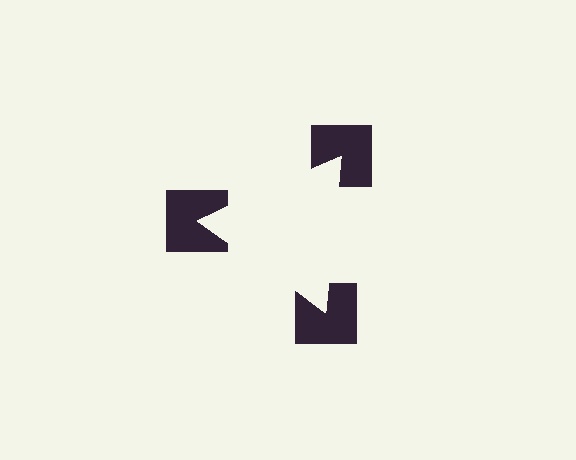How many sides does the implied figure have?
3 sides.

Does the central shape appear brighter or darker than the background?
It typically appears slightly brighter than the background, even though no actual brightness change is drawn.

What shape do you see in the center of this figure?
An illusory triangle — its edges are inferred from the aligned wedge cuts in the notched squares, not physically drawn.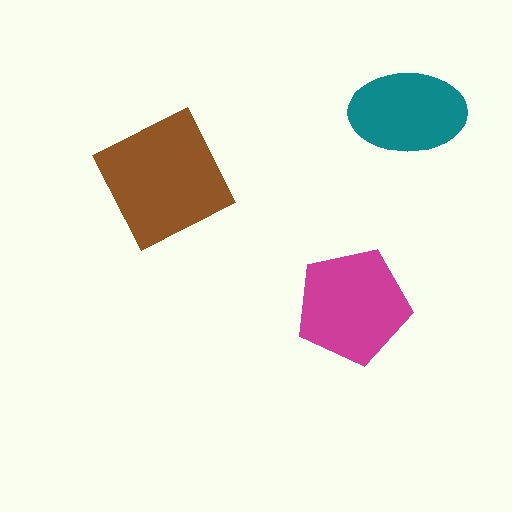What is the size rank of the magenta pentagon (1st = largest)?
2nd.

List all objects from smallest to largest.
The teal ellipse, the magenta pentagon, the brown square.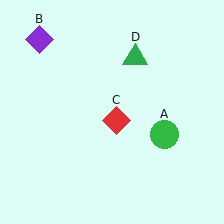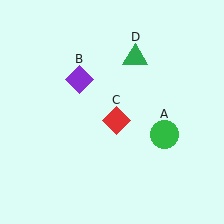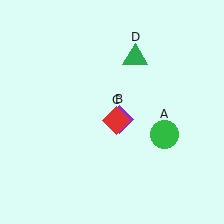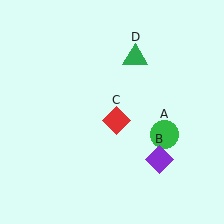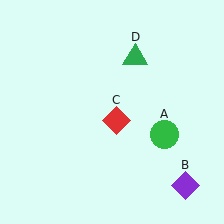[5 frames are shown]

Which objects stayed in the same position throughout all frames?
Green circle (object A) and red diamond (object C) and green triangle (object D) remained stationary.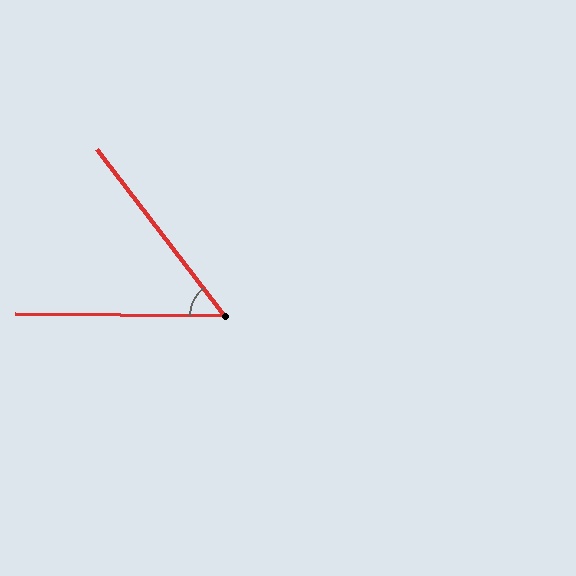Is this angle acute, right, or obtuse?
It is acute.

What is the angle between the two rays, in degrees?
Approximately 52 degrees.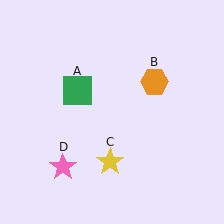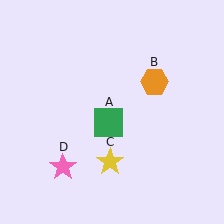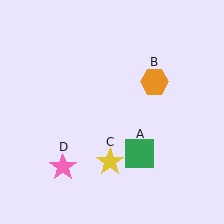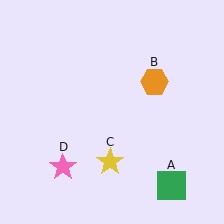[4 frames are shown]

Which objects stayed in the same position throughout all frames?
Orange hexagon (object B) and yellow star (object C) and pink star (object D) remained stationary.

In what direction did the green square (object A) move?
The green square (object A) moved down and to the right.